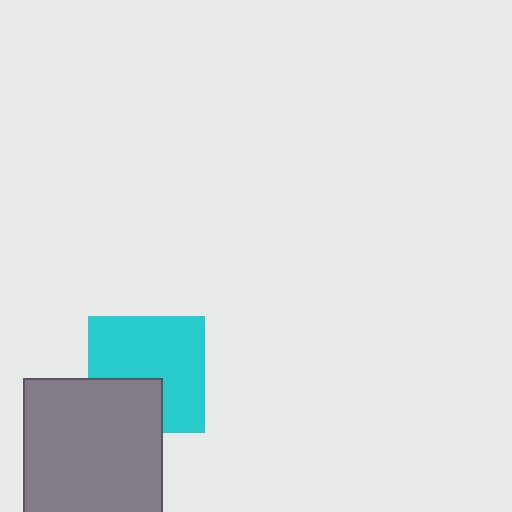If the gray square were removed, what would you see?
You would see the complete cyan square.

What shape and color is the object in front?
The object in front is a gray square.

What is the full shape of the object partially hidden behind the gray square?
The partially hidden object is a cyan square.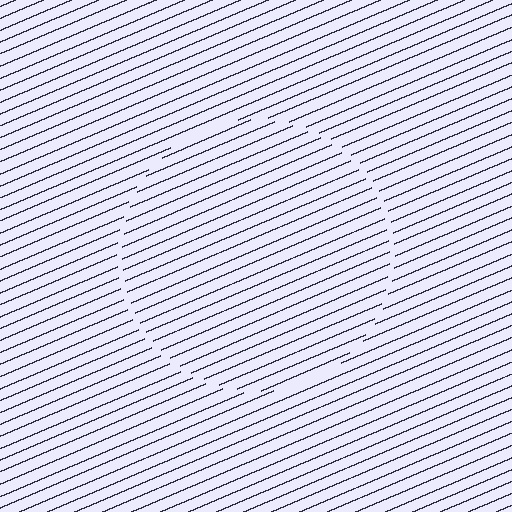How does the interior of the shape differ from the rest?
The interior of the shape contains the same grating, shifted by half a period — the contour is defined by the phase discontinuity where line-ends from the inner and outer gratings abut.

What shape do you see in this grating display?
An illusory circle. The interior of the shape contains the same grating, shifted by half a period — the contour is defined by the phase discontinuity where line-ends from the inner and outer gratings abut.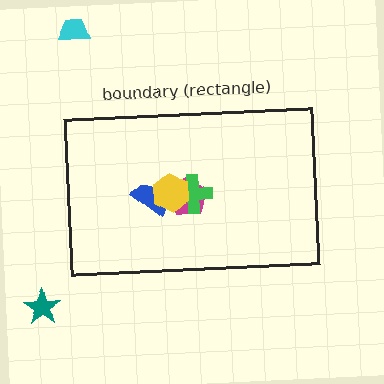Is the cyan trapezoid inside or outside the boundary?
Outside.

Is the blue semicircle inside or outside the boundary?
Inside.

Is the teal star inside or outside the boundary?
Outside.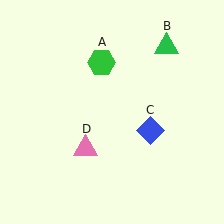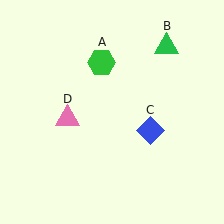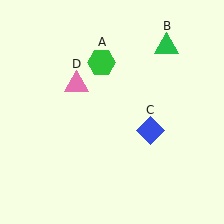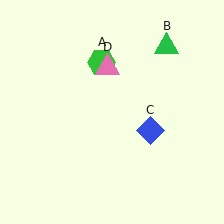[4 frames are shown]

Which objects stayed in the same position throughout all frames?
Green hexagon (object A) and green triangle (object B) and blue diamond (object C) remained stationary.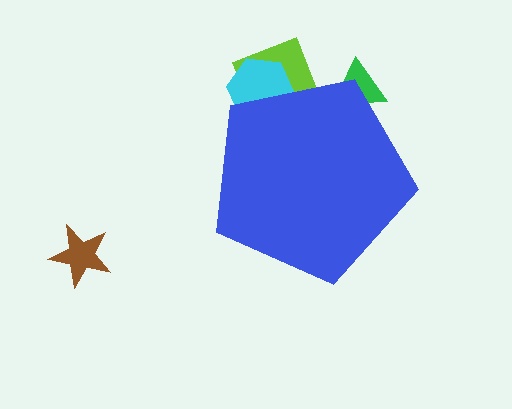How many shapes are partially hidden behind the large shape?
3 shapes are partially hidden.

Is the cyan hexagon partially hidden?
Yes, the cyan hexagon is partially hidden behind the blue pentagon.